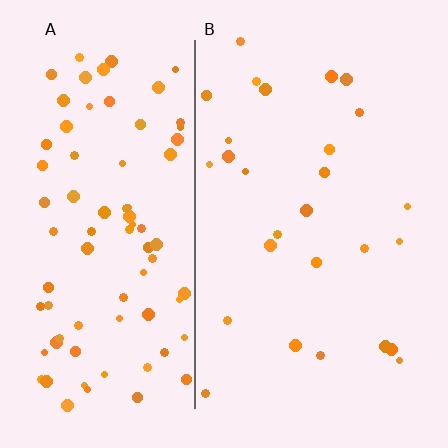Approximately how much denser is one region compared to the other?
Approximately 3.1× — region A over region B.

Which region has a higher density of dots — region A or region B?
A (the left).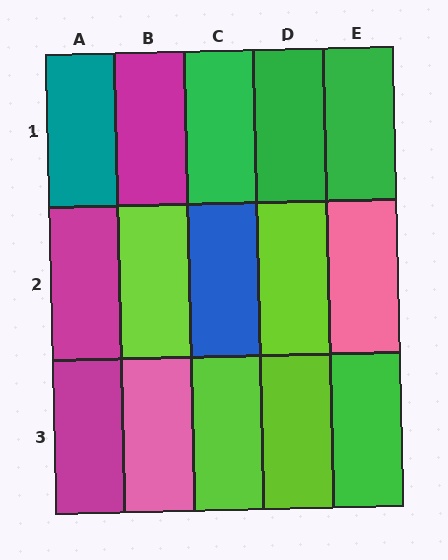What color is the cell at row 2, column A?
Magenta.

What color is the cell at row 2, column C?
Blue.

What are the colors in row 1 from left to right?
Teal, magenta, green, green, green.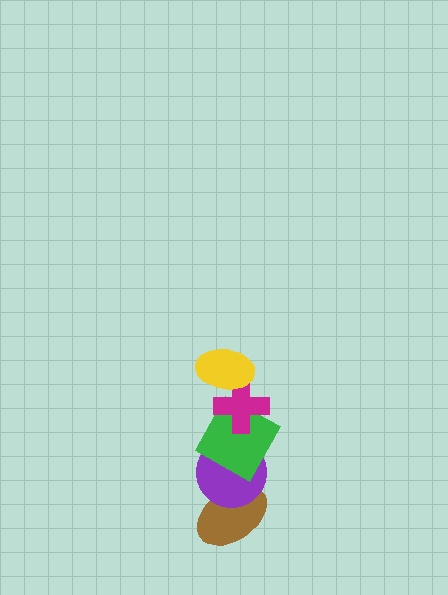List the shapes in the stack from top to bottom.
From top to bottom: the yellow ellipse, the magenta cross, the green square, the purple circle, the brown ellipse.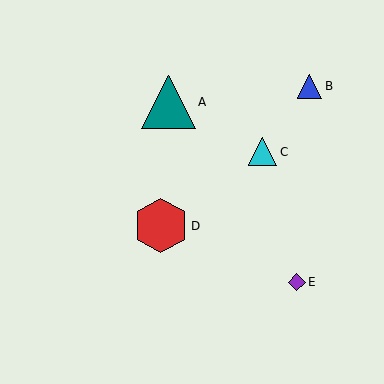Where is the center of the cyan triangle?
The center of the cyan triangle is at (262, 152).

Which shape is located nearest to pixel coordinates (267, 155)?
The cyan triangle (labeled C) at (262, 152) is nearest to that location.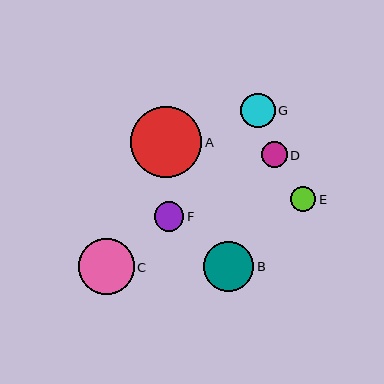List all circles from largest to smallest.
From largest to smallest: A, C, B, G, F, D, E.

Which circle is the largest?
Circle A is the largest with a size of approximately 71 pixels.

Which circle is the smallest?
Circle E is the smallest with a size of approximately 25 pixels.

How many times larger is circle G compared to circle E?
Circle G is approximately 1.4 times the size of circle E.